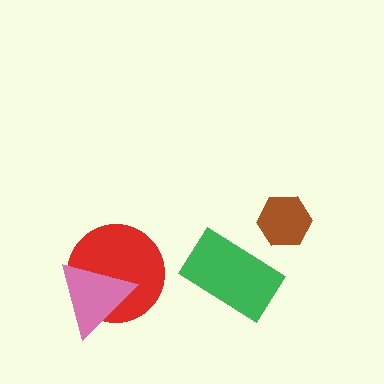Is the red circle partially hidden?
Yes, it is partially covered by another shape.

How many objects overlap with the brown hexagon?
0 objects overlap with the brown hexagon.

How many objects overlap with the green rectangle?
0 objects overlap with the green rectangle.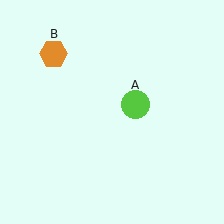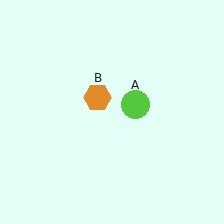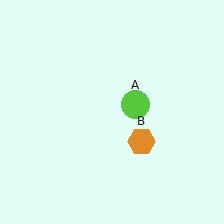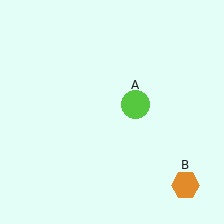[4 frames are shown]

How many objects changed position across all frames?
1 object changed position: orange hexagon (object B).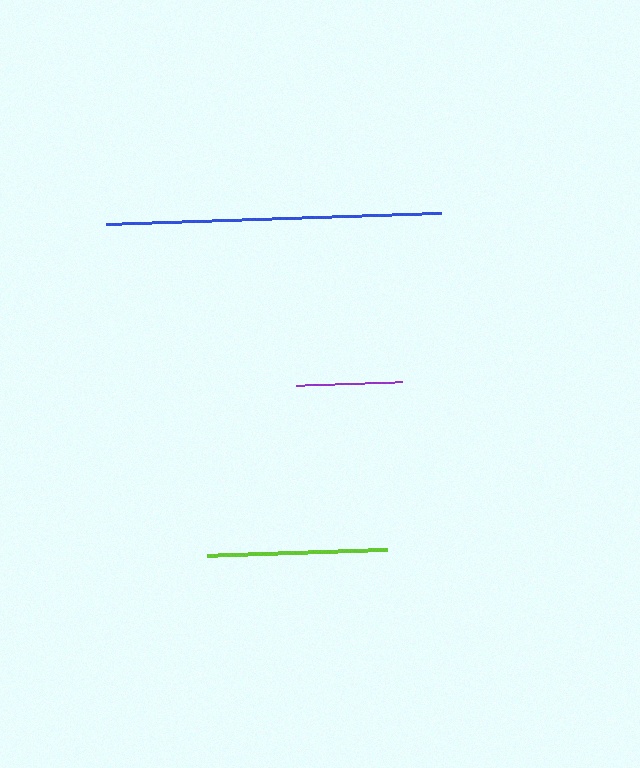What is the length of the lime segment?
The lime segment is approximately 179 pixels long.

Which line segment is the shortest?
The purple line is the shortest at approximately 107 pixels.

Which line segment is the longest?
The blue line is the longest at approximately 337 pixels.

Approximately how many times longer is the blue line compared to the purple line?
The blue line is approximately 3.2 times the length of the purple line.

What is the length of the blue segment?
The blue segment is approximately 337 pixels long.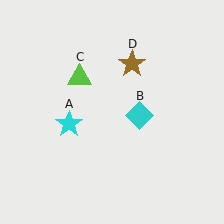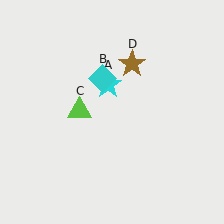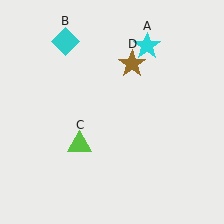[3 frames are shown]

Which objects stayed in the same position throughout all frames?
Brown star (object D) remained stationary.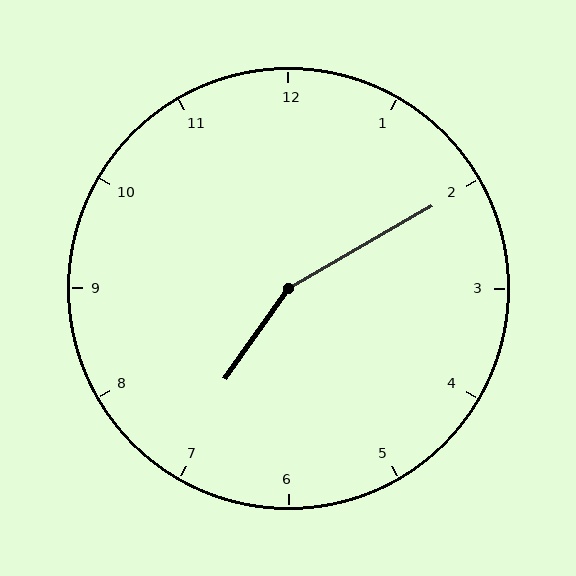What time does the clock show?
7:10.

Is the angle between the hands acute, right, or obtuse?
It is obtuse.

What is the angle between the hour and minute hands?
Approximately 155 degrees.